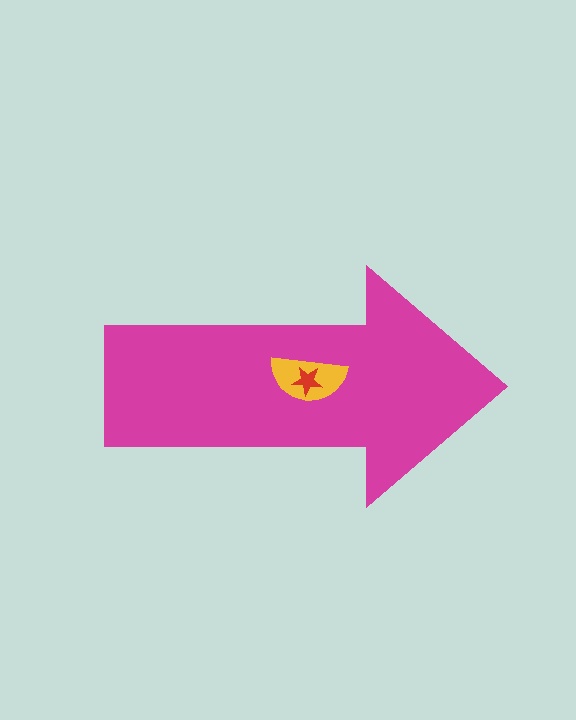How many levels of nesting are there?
3.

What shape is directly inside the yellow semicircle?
The red star.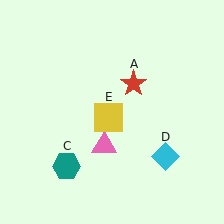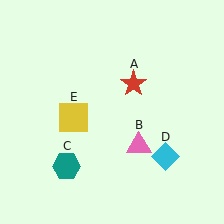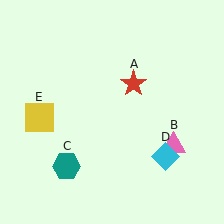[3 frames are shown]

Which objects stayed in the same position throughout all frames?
Red star (object A) and teal hexagon (object C) and cyan diamond (object D) remained stationary.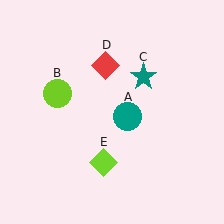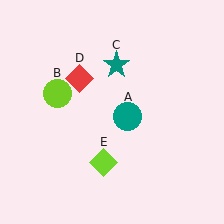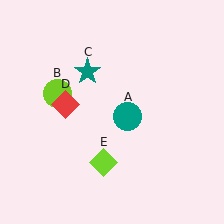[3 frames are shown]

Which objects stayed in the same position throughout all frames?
Teal circle (object A) and lime circle (object B) and lime diamond (object E) remained stationary.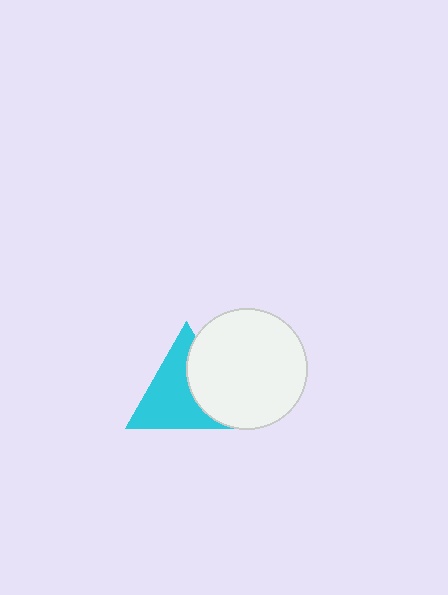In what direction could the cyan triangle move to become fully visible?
The cyan triangle could move left. That would shift it out from behind the white circle entirely.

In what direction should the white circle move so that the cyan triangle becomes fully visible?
The white circle should move right. That is the shortest direction to clear the overlap and leave the cyan triangle fully visible.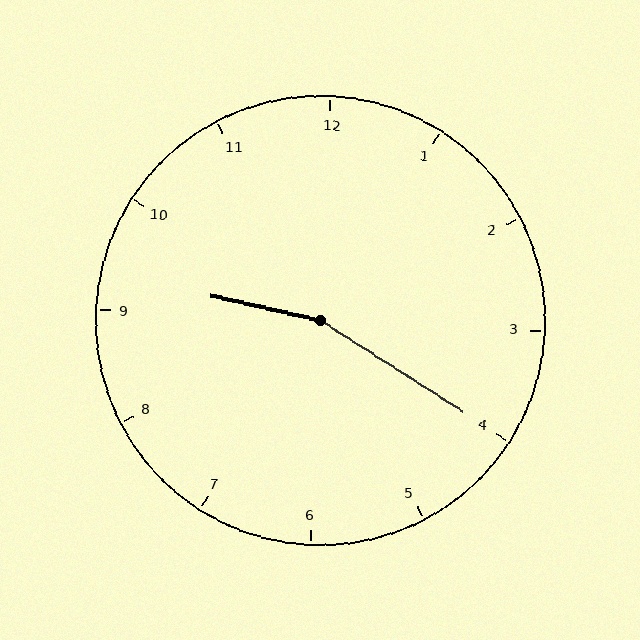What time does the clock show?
9:20.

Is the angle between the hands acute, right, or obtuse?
It is obtuse.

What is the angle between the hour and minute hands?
Approximately 160 degrees.